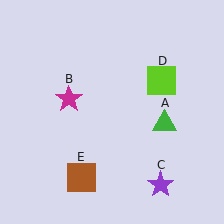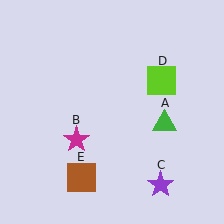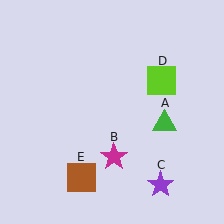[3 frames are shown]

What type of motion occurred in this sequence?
The magenta star (object B) rotated counterclockwise around the center of the scene.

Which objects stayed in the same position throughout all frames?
Green triangle (object A) and purple star (object C) and lime square (object D) and brown square (object E) remained stationary.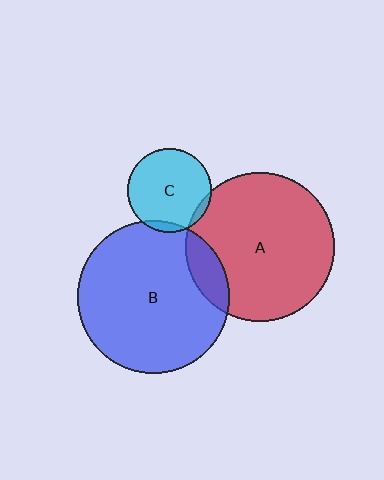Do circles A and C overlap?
Yes.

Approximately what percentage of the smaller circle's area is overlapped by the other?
Approximately 5%.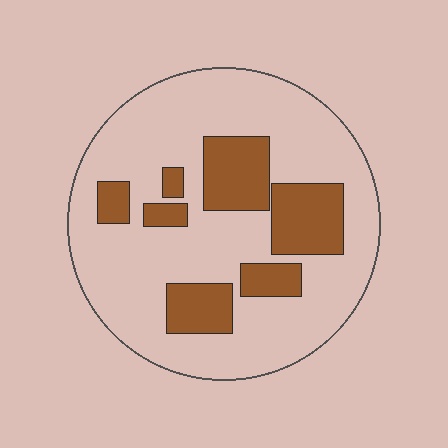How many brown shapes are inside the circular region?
7.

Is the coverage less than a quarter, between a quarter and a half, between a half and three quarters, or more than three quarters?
Less than a quarter.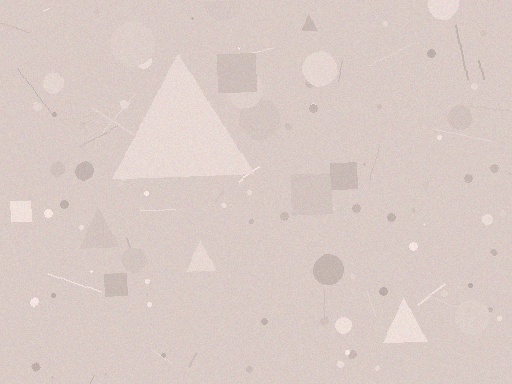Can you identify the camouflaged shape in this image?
The camouflaged shape is a triangle.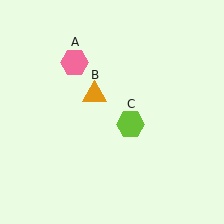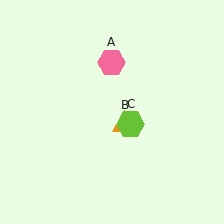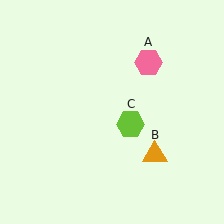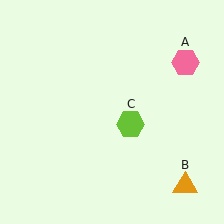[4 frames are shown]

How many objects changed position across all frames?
2 objects changed position: pink hexagon (object A), orange triangle (object B).